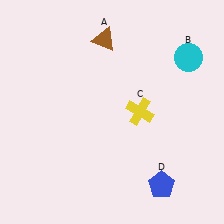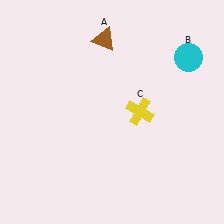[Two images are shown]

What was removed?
The blue pentagon (D) was removed in Image 2.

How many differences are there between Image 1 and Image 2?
There is 1 difference between the two images.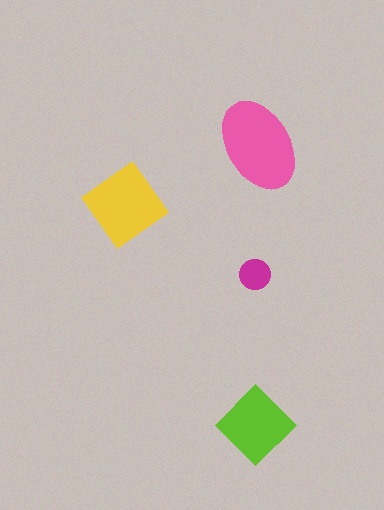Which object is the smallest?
The magenta circle.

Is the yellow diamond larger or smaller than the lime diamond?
Larger.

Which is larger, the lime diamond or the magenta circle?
The lime diamond.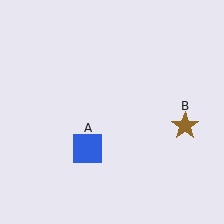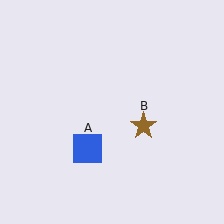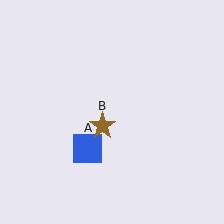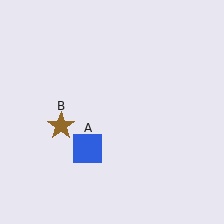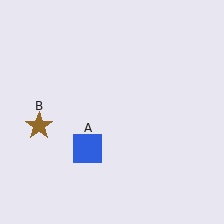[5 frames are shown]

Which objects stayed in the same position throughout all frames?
Blue square (object A) remained stationary.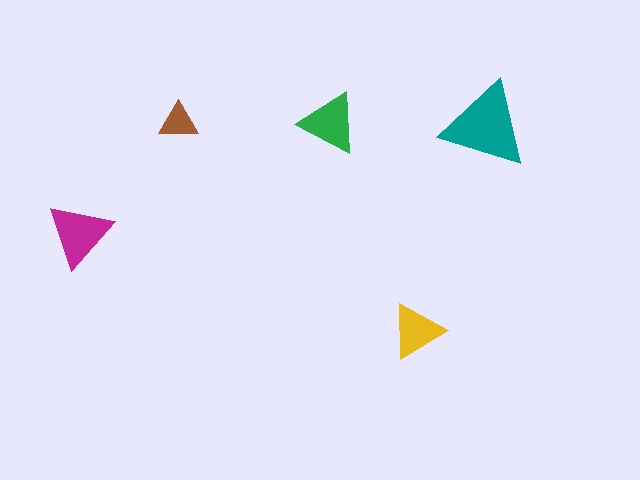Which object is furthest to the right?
The teal triangle is rightmost.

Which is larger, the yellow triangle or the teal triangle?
The teal one.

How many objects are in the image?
There are 5 objects in the image.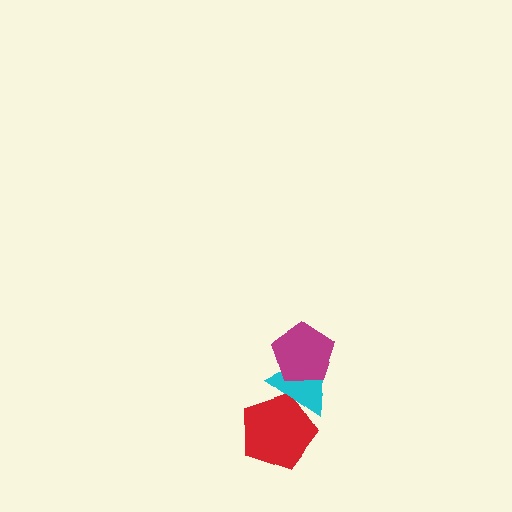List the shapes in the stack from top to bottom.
From top to bottom: the magenta pentagon, the cyan triangle, the red pentagon.